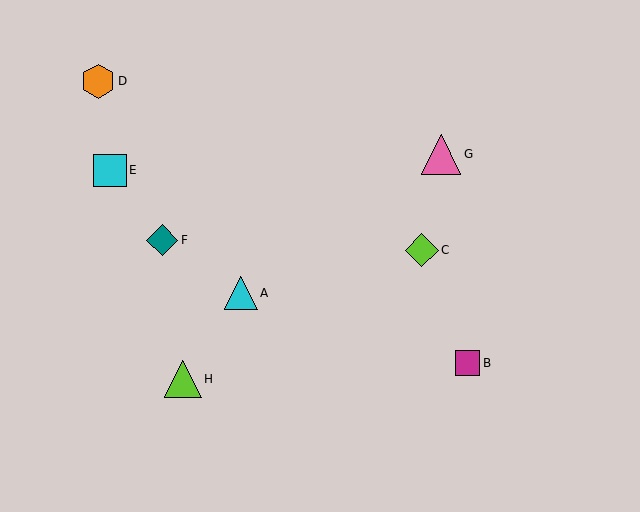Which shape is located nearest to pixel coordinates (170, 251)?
The teal diamond (labeled F) at (162, 240) is nearest to that location.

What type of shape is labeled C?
Shape C is a lime diamond.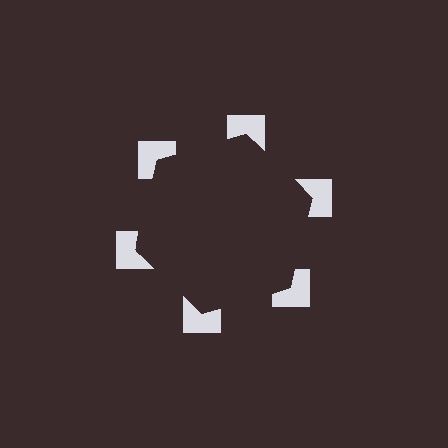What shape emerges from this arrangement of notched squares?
An illusory hexagon — its edges are inferred from the aligned wedge cuts in the notched squares, not physically drawn.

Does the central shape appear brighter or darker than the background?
It typically appears slightly darker than the background, even though no actual brightness change is drawn.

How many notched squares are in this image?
There are 6 — one at each vertex of the illusory hexagon.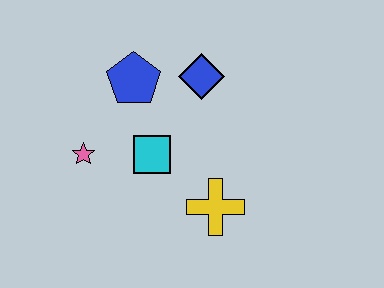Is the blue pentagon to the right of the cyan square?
No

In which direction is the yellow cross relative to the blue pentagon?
The yellow cross is below the blue pentagon.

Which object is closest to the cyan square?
The pink star is closest to the cyan square.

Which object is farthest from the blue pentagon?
The yellow cross is farthest from the blue pentagon.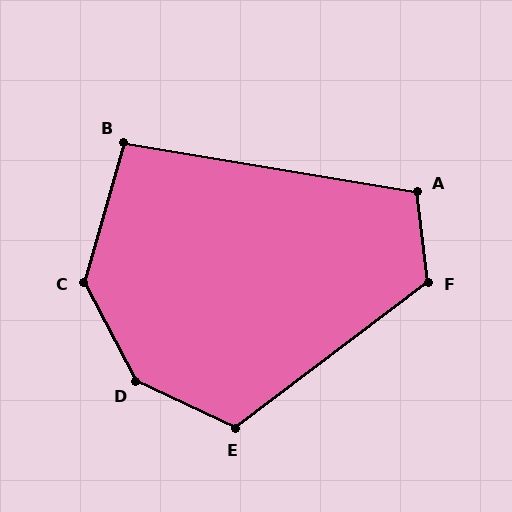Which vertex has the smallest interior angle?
B, at approximately 97 degrees.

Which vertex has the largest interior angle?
D, at approximately 143 degrees.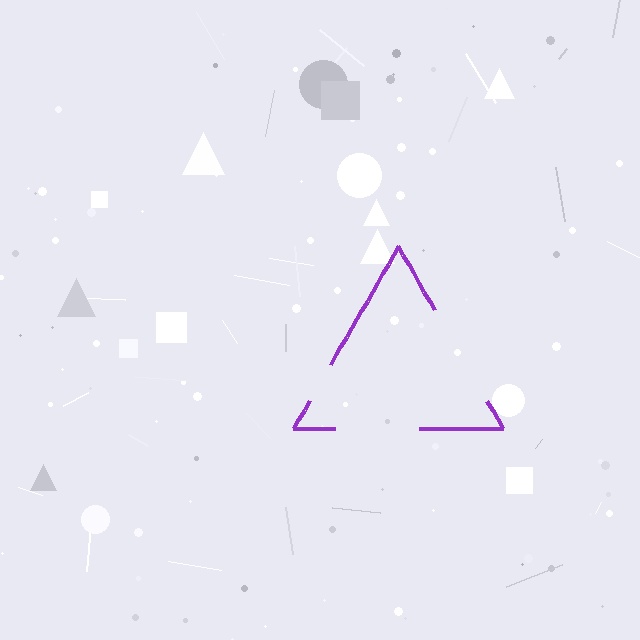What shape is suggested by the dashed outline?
The dashed outline suggests a triangle.